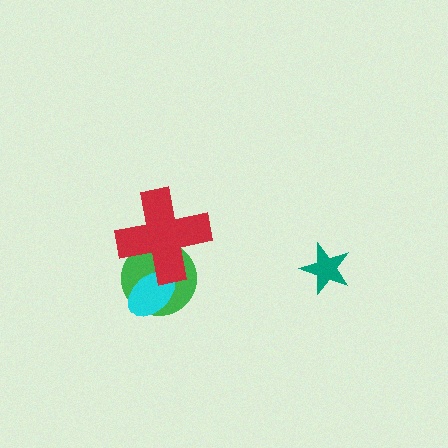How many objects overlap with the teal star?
0 objects overlap with the teal star.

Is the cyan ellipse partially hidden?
Yes, it is partially covered by another shape.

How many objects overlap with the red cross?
2 objects overlap with the red cross.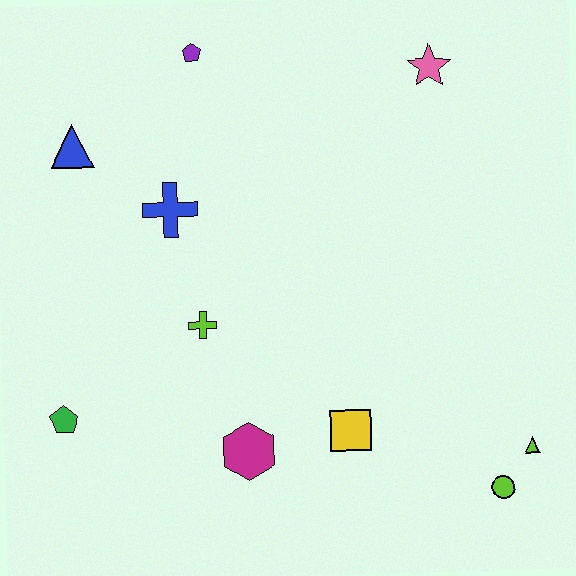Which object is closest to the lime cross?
The blue cross is closest to the lime cross.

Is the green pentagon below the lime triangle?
No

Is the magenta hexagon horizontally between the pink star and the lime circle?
No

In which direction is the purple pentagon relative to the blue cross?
The purple pentagon is above the blue cross.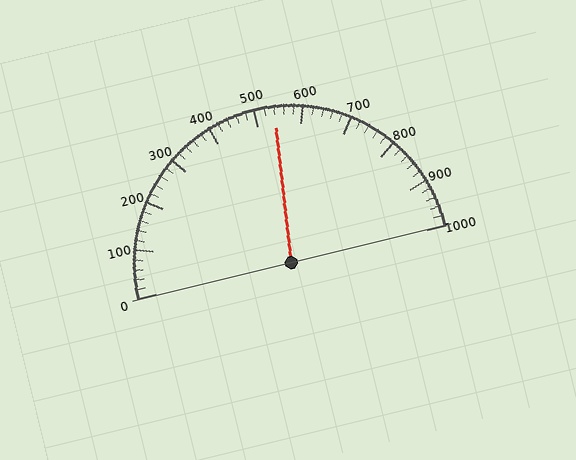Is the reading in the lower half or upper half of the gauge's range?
The reading is in the upper half of the range (0 to 1000).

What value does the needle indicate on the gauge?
The needle indicates approximately 540.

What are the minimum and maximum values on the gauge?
The gauge ranges from 0 to 1000.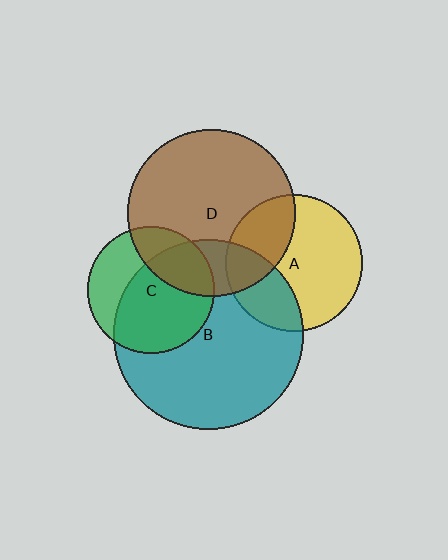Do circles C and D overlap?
Yes.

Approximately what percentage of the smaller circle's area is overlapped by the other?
Approximately 30%.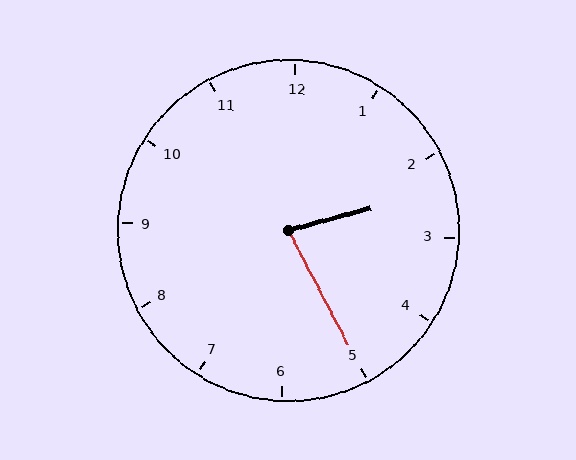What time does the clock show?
2:25.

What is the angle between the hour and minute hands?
Approximately 78 degrees.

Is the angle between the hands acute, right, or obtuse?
It is acute.